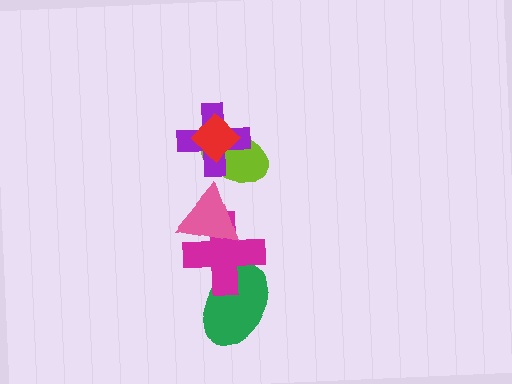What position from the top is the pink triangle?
The pink triangle is 4th from the top.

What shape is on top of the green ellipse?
The magenta cross is on top of the green ellipse.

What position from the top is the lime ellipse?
The lime ellipse is 3rd from the top.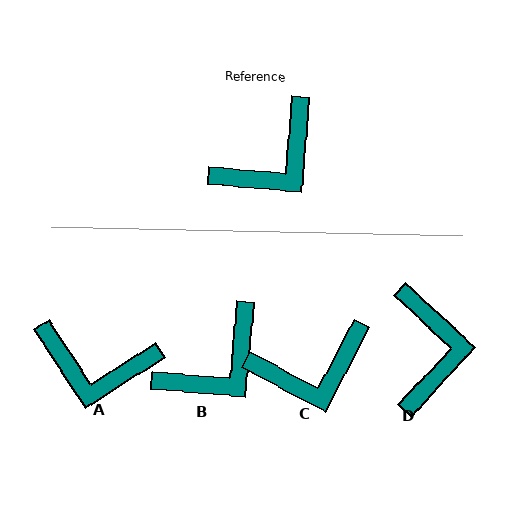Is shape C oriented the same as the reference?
No, it is off by about 23 degrees.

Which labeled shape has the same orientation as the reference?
B.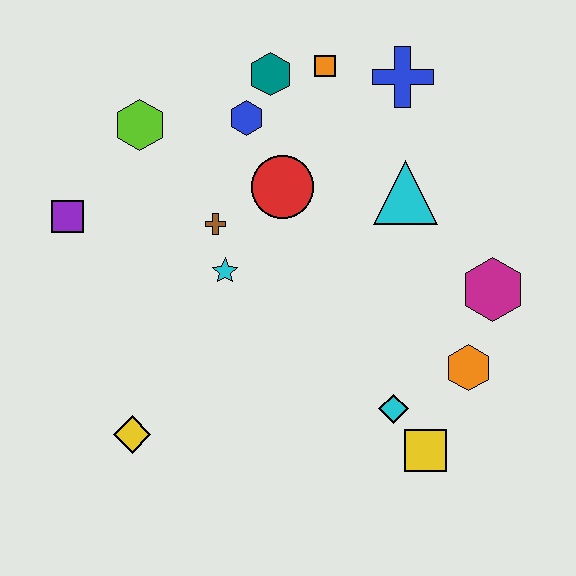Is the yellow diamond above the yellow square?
Yes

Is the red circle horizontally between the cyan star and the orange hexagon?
Yes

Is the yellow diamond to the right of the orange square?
No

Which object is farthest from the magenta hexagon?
The purple square is farthest from the magenta hexagon.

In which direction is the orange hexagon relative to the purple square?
The orange hexagon is to the right of the purple square.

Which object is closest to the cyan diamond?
The yellow square is closest to the cyan diamond.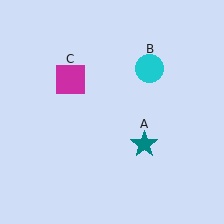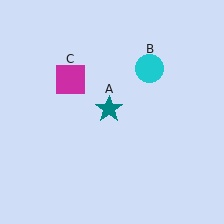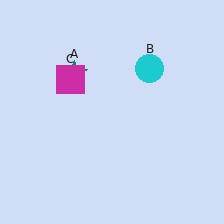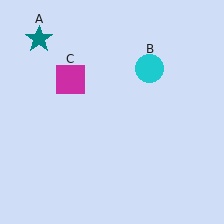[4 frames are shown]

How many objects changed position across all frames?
1 object changed position: teal star (object A).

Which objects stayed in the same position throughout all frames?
Cyan circle (object B) and magenta square (object C) remained stationary.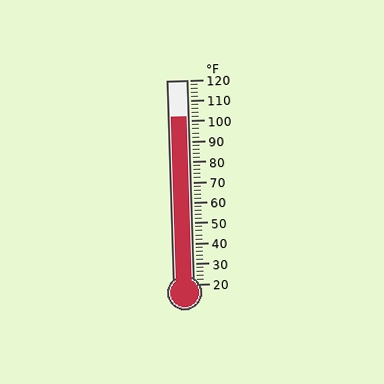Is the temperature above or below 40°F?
The temperature is above 40°F.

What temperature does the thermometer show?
The thermometer shows approximately 102°F.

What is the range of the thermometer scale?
The thermometer scale ranges from 20°F to 120°F.